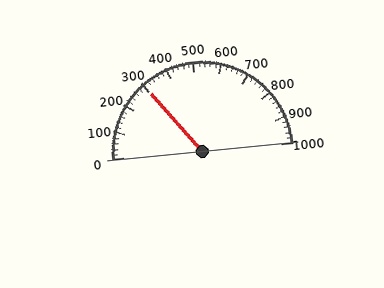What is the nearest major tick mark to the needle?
The nearest major tick mark is 300.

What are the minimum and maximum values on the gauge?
The gauge ranges from 0 to 1000.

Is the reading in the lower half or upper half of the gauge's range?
The reading is in the lower half of the range (0 to 1000).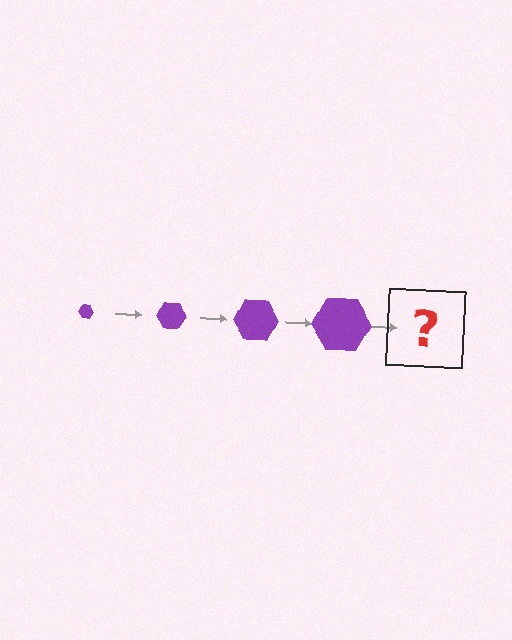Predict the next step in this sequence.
The next step is a purple hexagon, larger than the previous one.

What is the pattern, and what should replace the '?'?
The pattern is that the hexagon gets progressively larger each step. The '?' should be a purple hexagon, larger than the previous one.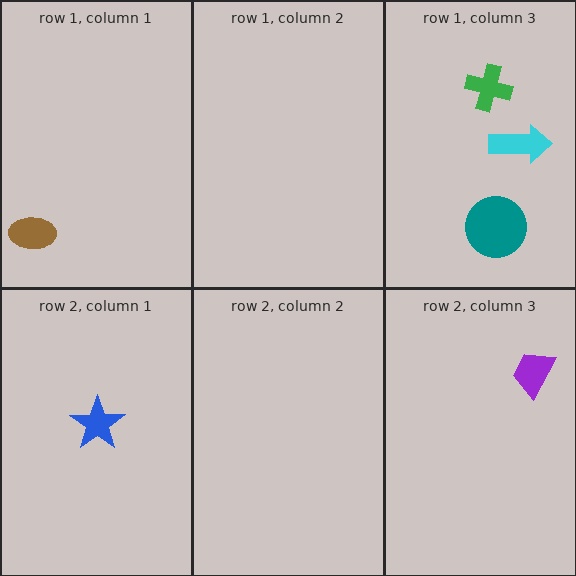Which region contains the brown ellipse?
The row 1, column 1 region.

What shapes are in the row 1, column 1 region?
The brown ellipse.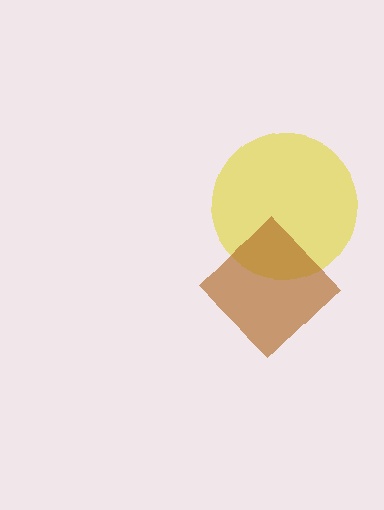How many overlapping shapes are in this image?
There are 2 overlapping shapes in the image.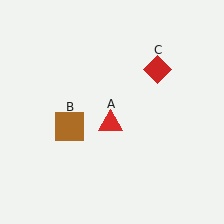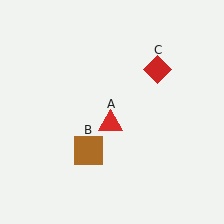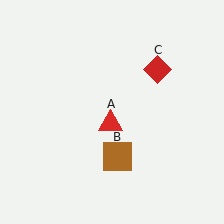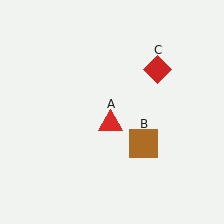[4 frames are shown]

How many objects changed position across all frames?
1 object changed position: brown square (object B).